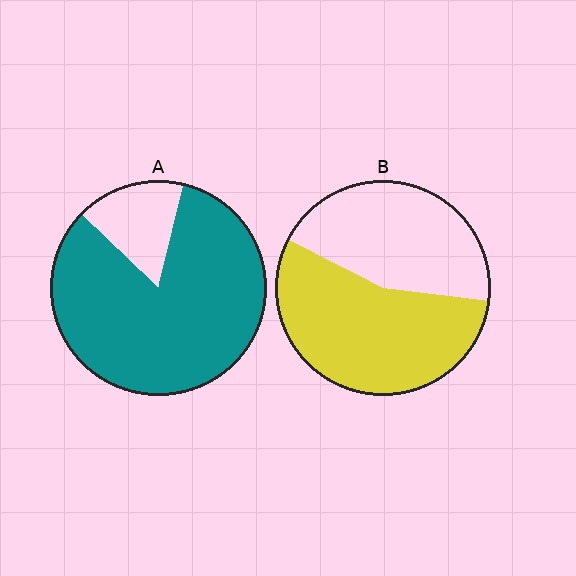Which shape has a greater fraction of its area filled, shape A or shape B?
Shape A.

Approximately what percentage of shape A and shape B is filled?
A is approximately 85% and B is approximately 55%.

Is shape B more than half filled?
Yes.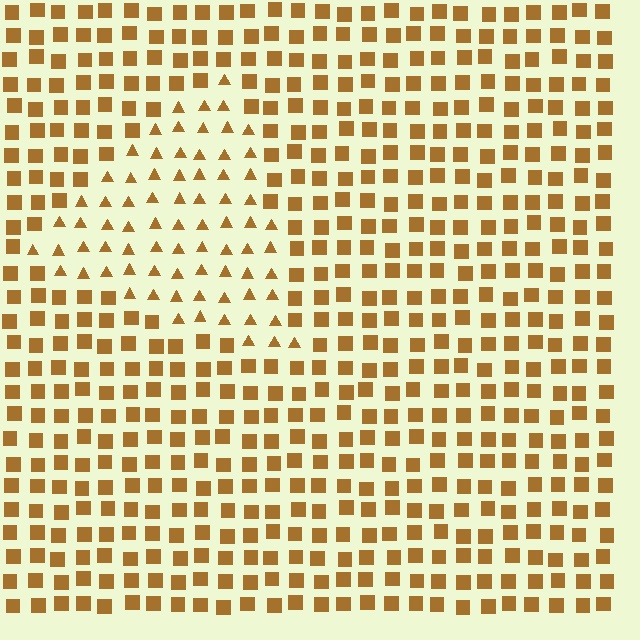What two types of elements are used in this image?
The image uses triangles inside the triangle region and squares outside it.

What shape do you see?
I see a triangle.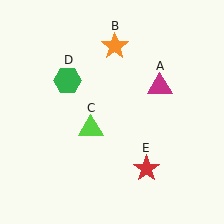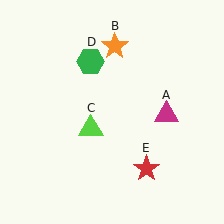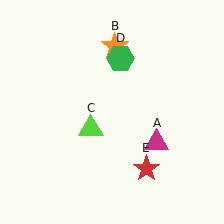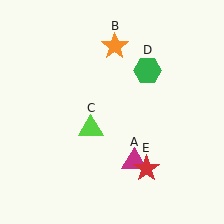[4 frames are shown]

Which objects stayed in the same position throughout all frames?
Orange star (object B) and lime triangle (object C) and red star (object E) remained stationary.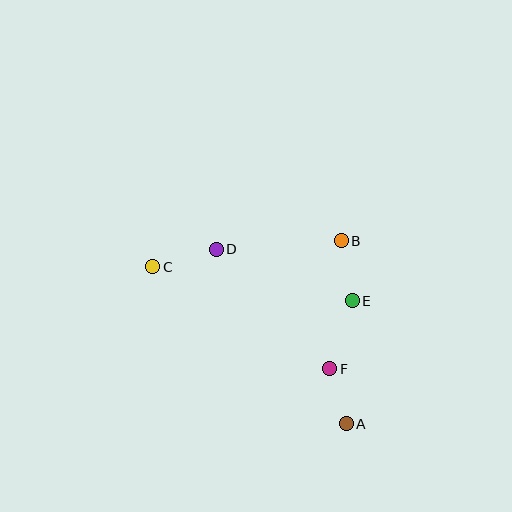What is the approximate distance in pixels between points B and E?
The distance between B and E is approximately 61 pixels.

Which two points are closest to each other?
Points A and F are closest to each other.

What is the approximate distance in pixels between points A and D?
The distance between A and D is approximately 218 pixels.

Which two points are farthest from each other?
Points A and C are farthest from each other.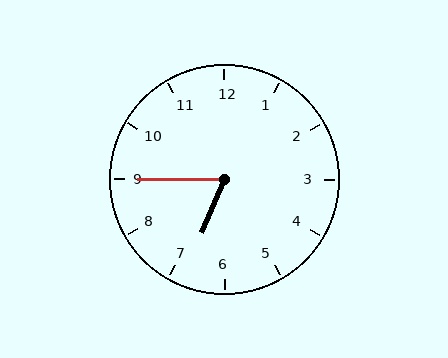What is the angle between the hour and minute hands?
Approximately 68 degrees.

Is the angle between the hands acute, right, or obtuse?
It is acute.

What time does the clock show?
6:45.